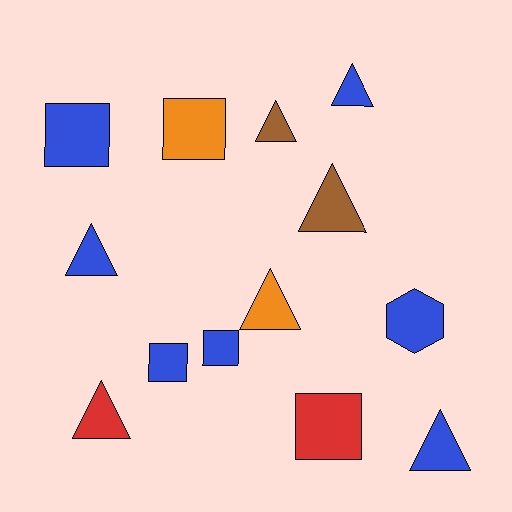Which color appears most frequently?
Blue, with 7 objects.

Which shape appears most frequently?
Triangle, with 7 objects.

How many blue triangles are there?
There are 3 blue triangles.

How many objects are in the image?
There are 13 objects.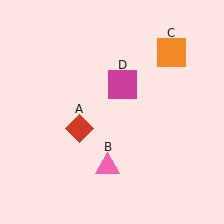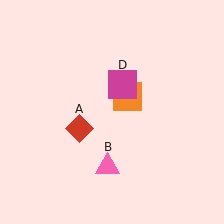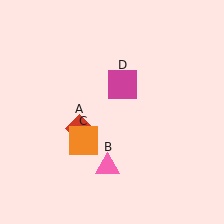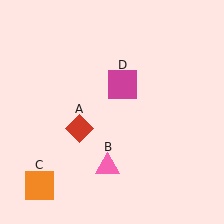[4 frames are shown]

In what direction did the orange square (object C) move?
The orange square (object C) moved down and to the left.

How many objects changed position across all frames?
1 object changed position: orange square (object C).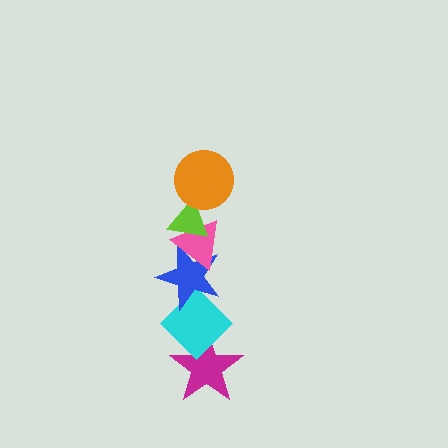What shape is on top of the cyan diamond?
The blue star is on top of the cyan diamond.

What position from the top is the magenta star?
The magenta star is 6th from the top.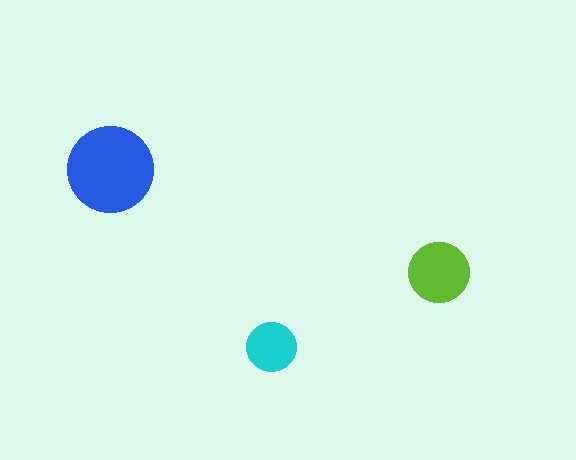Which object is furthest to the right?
The lime circle is rightmost.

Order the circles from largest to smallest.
the blue one, the lime one, the cyan one.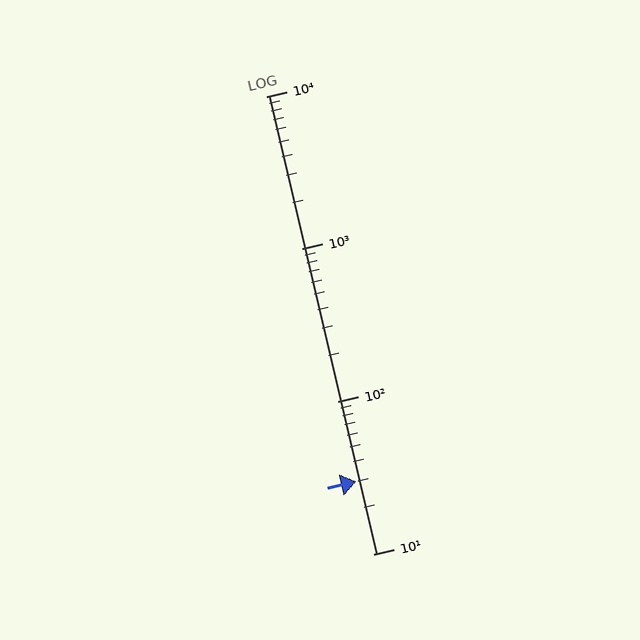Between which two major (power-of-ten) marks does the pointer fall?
The pointer is between 10 and 100.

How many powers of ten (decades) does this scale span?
The scale spans 3 decades, from 10 to 10000.